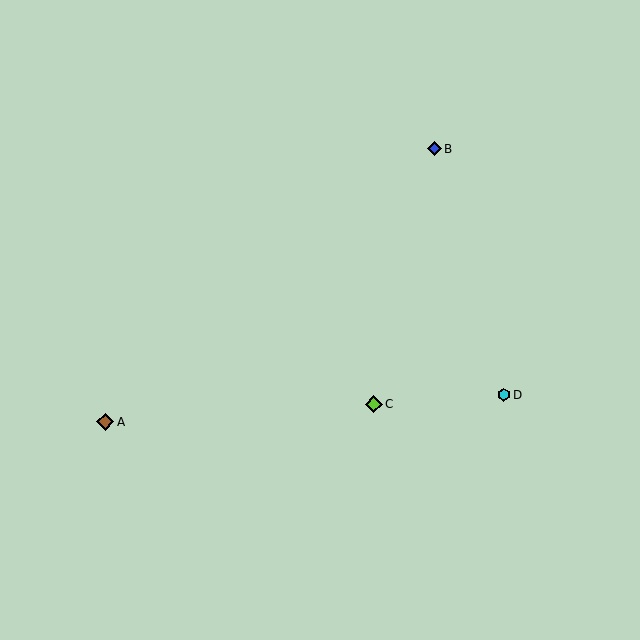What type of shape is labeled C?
Shape C is a lime diamond.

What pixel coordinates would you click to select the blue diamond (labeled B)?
Click at (434, 149) to select the blue diamond B.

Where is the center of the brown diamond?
The center of the brown diamond is at (105, 422).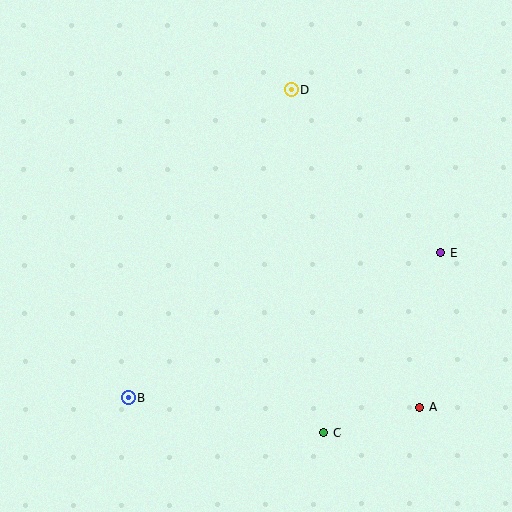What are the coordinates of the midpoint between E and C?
The midpoint between E and C is at (382, 343).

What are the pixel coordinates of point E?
Point E is at (441, 253).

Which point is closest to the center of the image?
Point D at (291, 90) is closest to the center.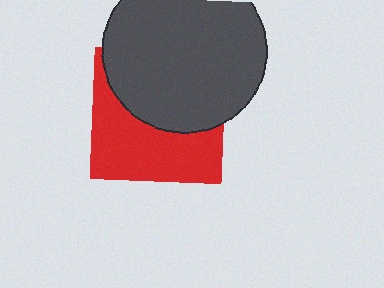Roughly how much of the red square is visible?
About half of it is visible (roughly 50%).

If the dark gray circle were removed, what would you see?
You would see the complete red square.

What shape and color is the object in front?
The object in front is a dark gray circle.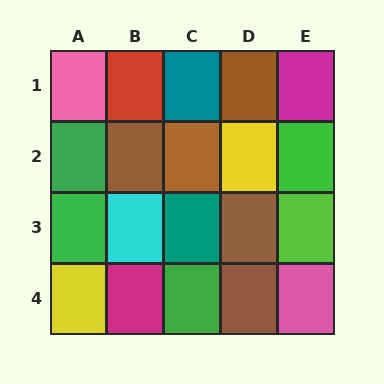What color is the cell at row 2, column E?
Green.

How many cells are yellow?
2 cells are yellow.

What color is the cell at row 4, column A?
Yellow.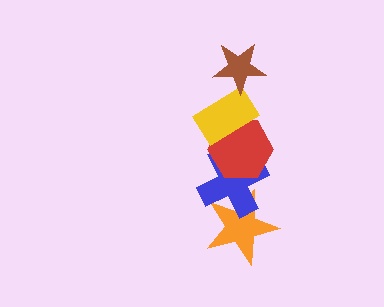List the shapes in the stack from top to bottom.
From top to bottom: the brown star, the yellow rectangle, the red hexagon, the blue cross, the orange star.